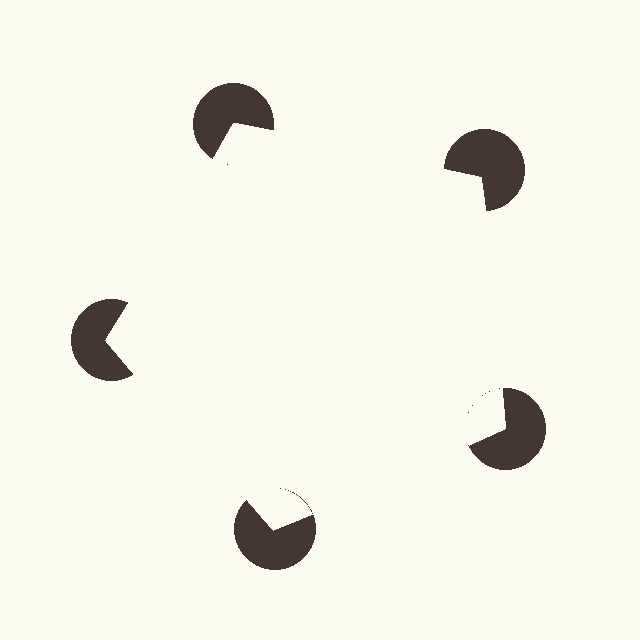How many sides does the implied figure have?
5 sides.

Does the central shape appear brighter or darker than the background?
It typically appears slightly brighter than the background, even though no actual brightness change is drawn.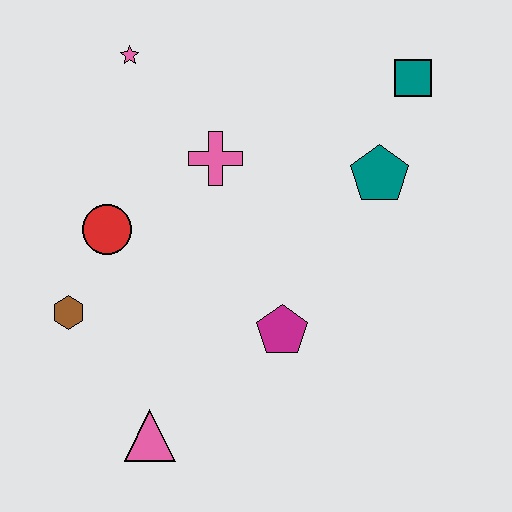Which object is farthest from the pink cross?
The pink triangle is farthest from the pink cross.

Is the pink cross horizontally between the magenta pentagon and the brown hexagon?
Yes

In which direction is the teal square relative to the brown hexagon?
The teal square is to the right of the brown hexagon.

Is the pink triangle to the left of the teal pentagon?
Yes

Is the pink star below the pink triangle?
No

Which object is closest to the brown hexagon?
The red circle is closest to the brown hexagon.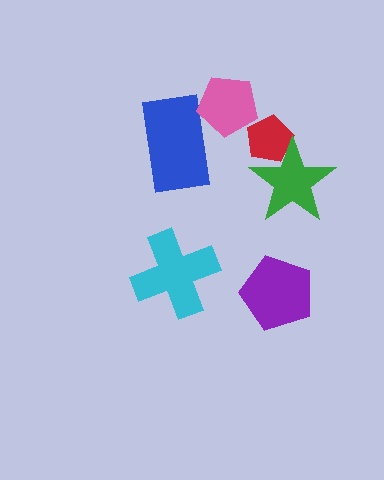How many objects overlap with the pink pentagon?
1 object overlaps with the pink pentagon.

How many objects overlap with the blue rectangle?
1 object overlaps with the blue rectangle.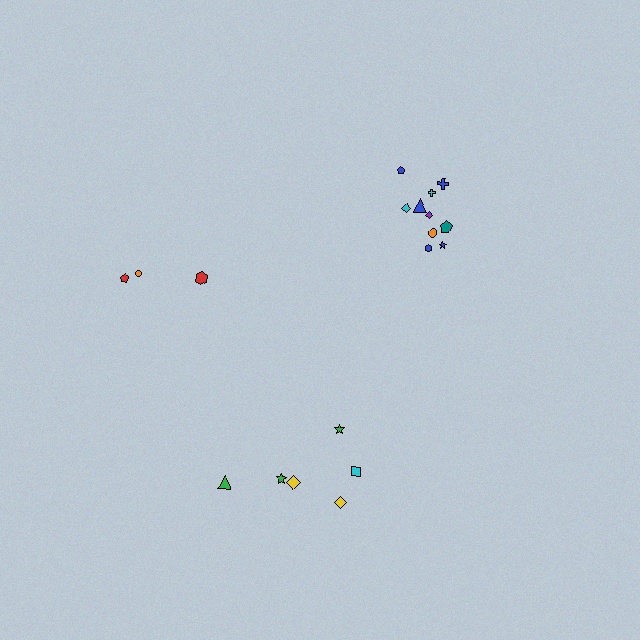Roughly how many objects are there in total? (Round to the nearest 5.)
Roughly 20 objects in total.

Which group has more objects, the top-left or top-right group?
The top-right group.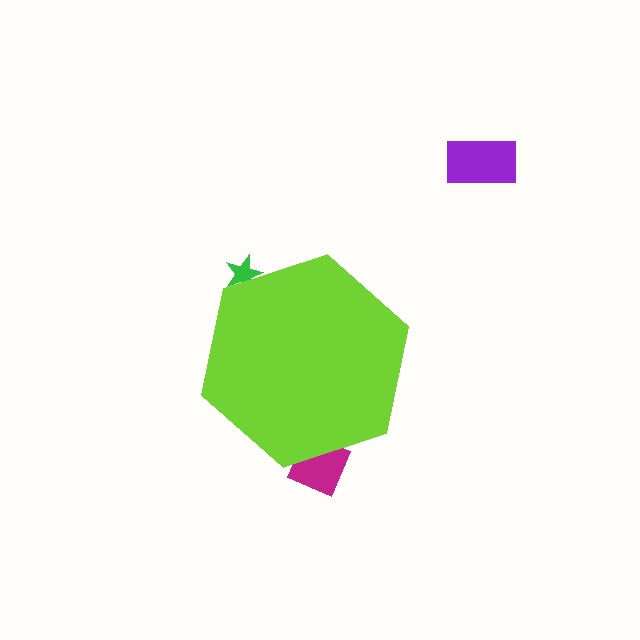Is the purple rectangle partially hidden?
No, the purple rectangle is fully visible.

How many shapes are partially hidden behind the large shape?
2 shapes are partially hidden.